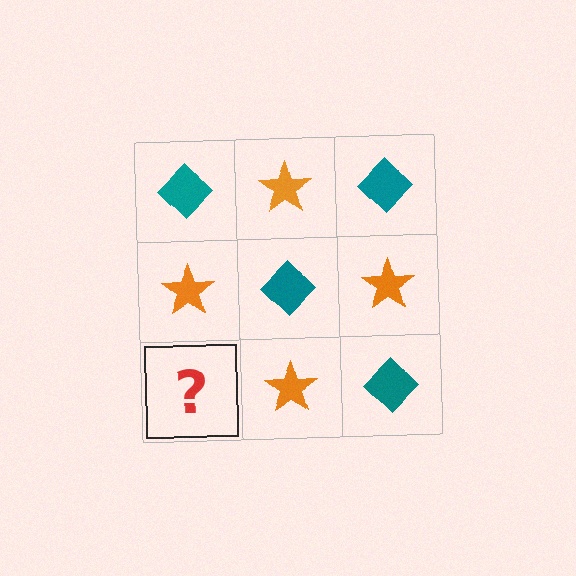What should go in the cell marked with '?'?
The missing cell should contain a teal diamond.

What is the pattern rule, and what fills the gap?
The rule is that it alternates teal diamond and orange star in a checkerboard pattern. The gap should be filled with a teal diamond.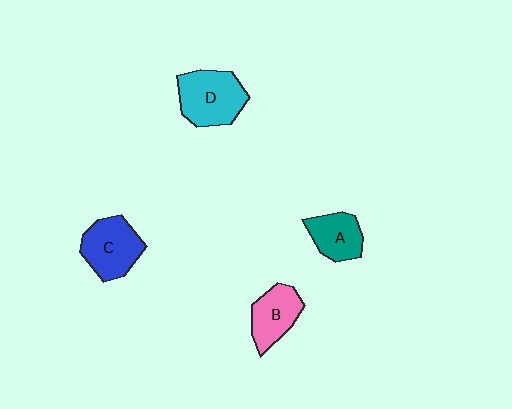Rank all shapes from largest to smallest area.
From largest to smallest: D (cyan), C (blue), B (pink), A (teal).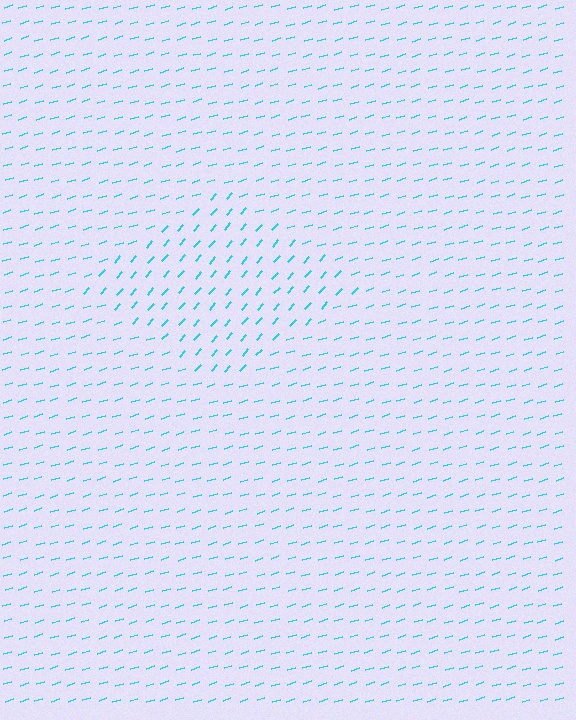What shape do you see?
I see a diamond.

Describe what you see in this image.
The image is filled with small cyan line segments. A diamond region in the image has lines oriented differently from the surrounding lines, creating a visible texture boundary.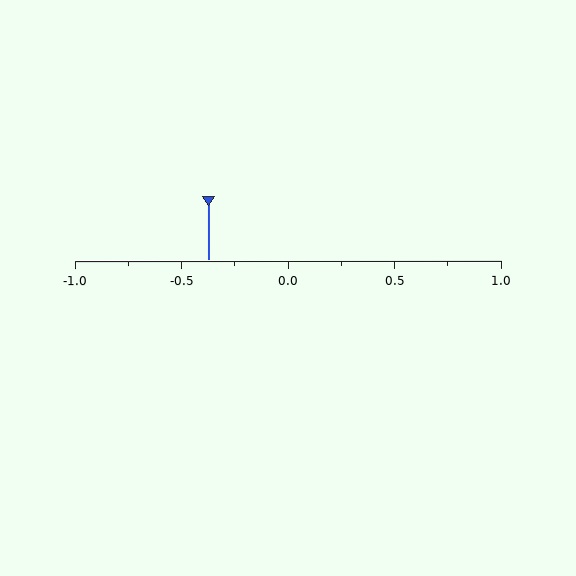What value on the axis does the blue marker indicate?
The marker indicates approximately -0.38.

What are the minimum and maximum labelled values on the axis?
The axis runs from -1.0 to 1.0.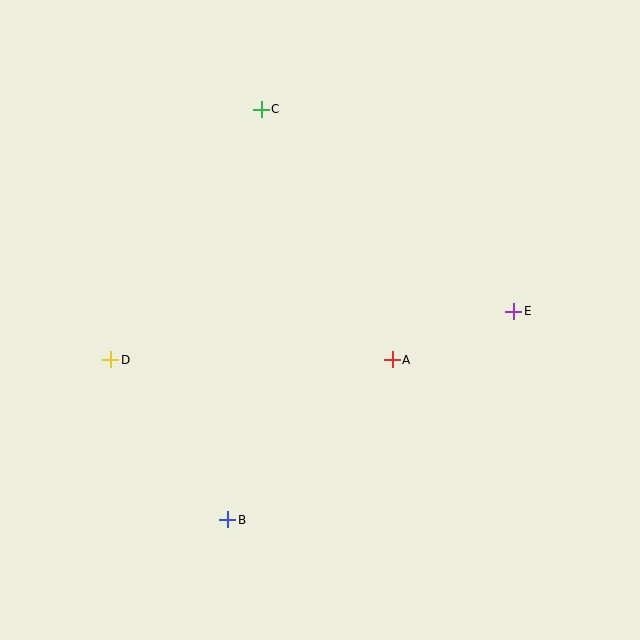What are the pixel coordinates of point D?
Point D is at (111, 360).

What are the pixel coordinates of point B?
Point B is at (228, 520).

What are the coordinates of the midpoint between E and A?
The midpoint between E and A is at (453, 336).